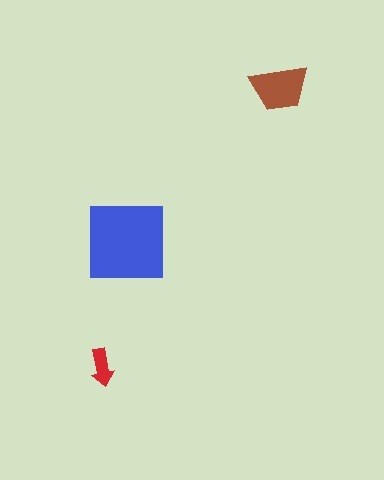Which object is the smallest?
The red arrow.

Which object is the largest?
The blue square.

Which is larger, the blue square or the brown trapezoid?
The blue square.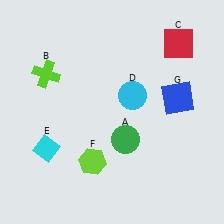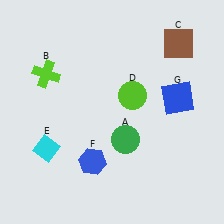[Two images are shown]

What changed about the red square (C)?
In Image 1, C is red. In Image 2, it changed to brown.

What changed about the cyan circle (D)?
In Image 1, D is cyan. In Image 2, it changed to lime.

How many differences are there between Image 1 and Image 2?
There are 3 differences between the two images.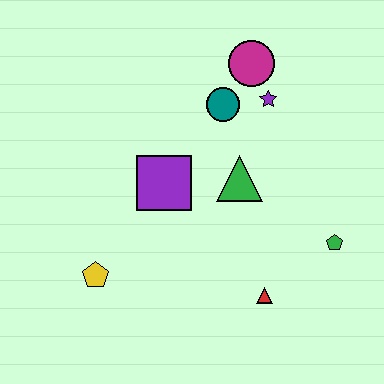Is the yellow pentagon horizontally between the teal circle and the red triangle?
No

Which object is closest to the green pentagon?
The red triangle is closest to the green pentagon.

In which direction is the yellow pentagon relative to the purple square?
The yellow pentagon is below the purple square.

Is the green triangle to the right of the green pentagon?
No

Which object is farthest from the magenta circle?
The yellow pentagon is farthest from the magenta circle.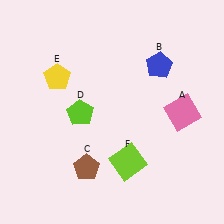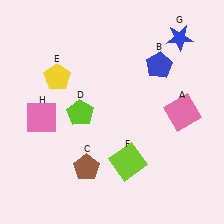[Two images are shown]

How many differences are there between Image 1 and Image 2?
There are 2 differences between the two images.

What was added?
A blue star (G), a pink square (H) were added in Image 2.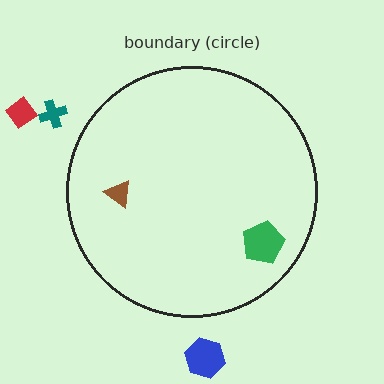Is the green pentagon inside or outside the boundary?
Inside.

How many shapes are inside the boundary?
2 inside, 3 outside.